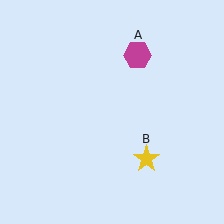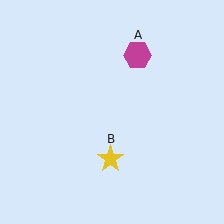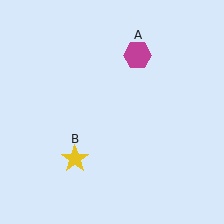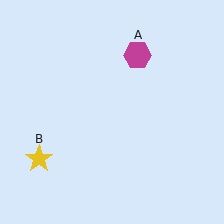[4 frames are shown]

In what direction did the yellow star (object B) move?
The yellow star (object B) moved left.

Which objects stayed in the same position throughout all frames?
Magenta hexagon (object A) remained stationary.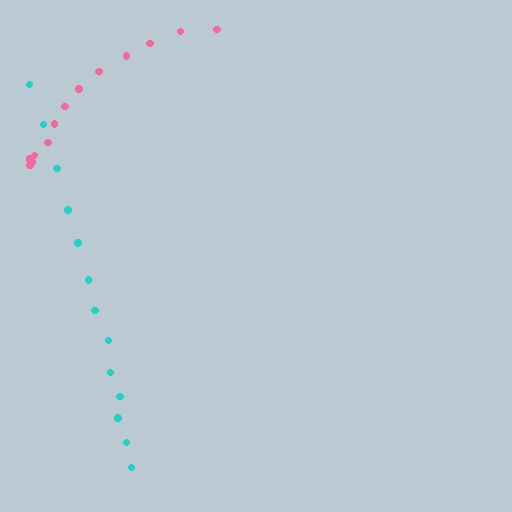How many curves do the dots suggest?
There are 2 distinct paths.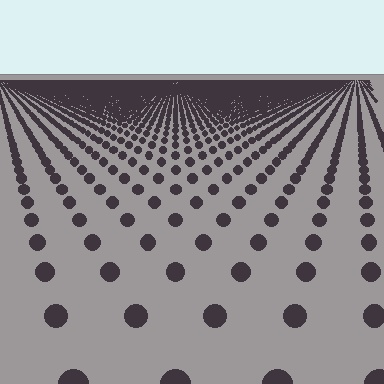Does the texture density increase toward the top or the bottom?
Density increases toward the top.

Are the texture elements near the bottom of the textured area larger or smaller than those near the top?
Larger. Near the bottom, elements are closer to the viewer and appear at a bigger on-screen size.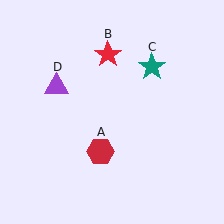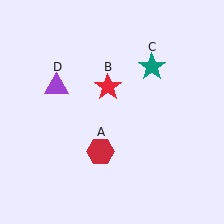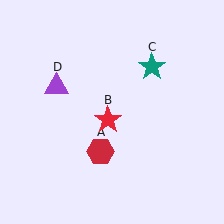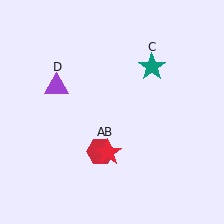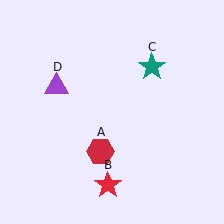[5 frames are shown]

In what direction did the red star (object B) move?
The red star (object B) moved down.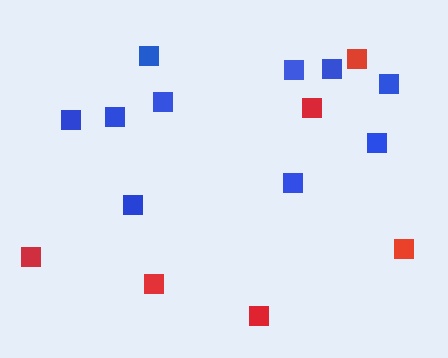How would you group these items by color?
There are 2 groups: one group of blue squares (10) and one group of red squares (6).